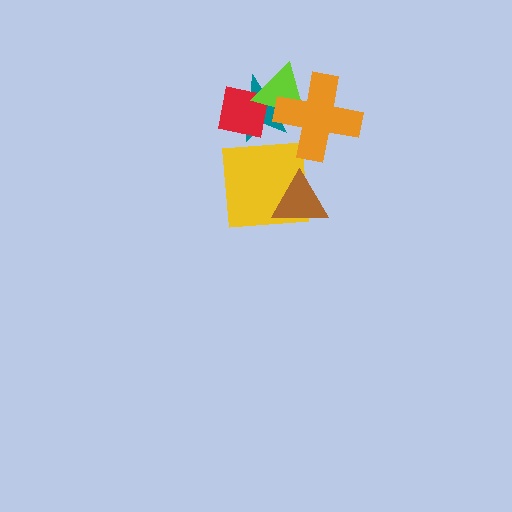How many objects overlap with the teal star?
3 objects overlap with the teal star.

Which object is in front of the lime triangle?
The orange cross is in front of the lime triangle.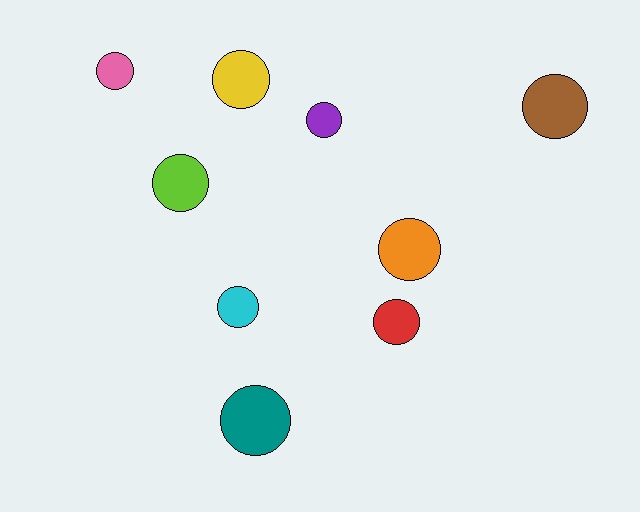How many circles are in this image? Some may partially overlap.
There are 9 circles.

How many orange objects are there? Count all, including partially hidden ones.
There is 1 orange object.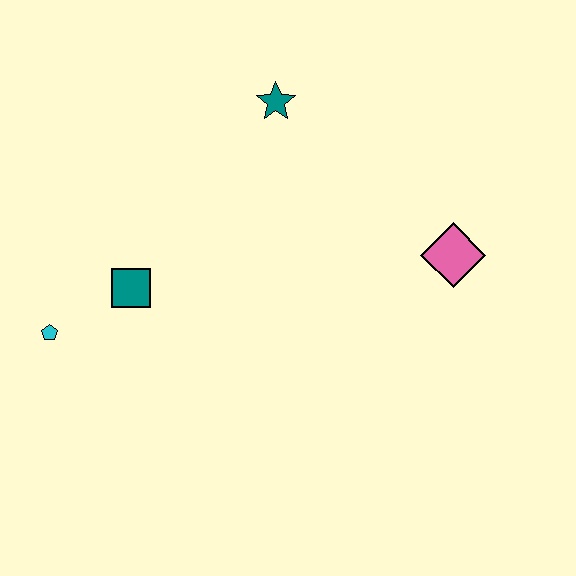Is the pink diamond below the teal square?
No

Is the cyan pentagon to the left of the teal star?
Yes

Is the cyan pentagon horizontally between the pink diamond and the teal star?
No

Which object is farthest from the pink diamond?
The cyan pentagon is farthest from the pink diamond.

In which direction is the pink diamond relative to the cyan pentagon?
The pink diamond is to the right of the cyan pentagon.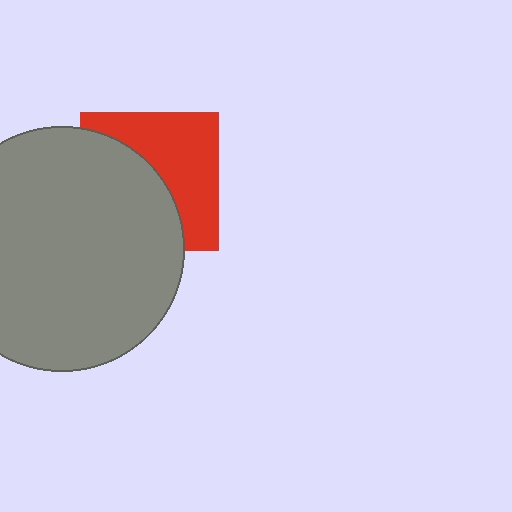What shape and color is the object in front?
The object in front is a gray circle.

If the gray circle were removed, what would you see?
You would see the complete red square.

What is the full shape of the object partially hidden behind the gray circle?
The partially hidden object is a red square.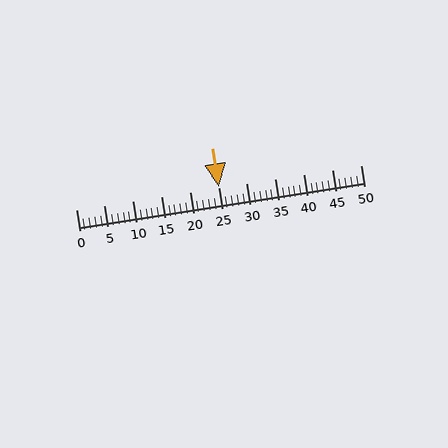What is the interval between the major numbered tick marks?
The major tick marks are spaced 5 units apart.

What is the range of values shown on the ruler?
The ruler shows values from 0 to 50.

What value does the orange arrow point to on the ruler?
The orange arrow points to approximately 25.